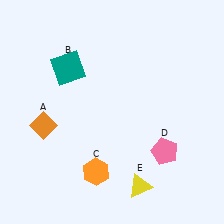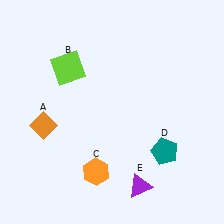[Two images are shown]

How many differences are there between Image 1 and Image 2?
There are 3 differences between the two images.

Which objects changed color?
B changed from teal to lime. D changed from pink to teal. E changed from yellow to purple.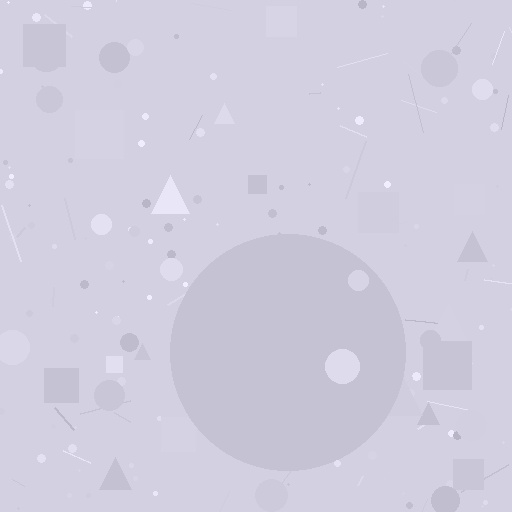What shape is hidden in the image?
A circle is hidden in the image.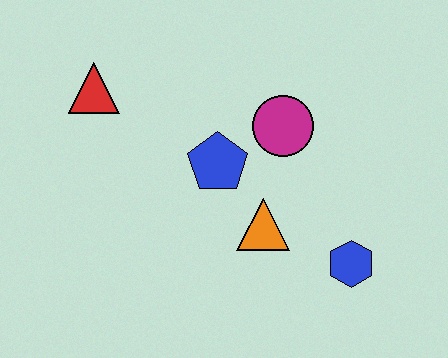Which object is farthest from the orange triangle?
The red triangle is farthest from the orange triangle.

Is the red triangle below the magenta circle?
No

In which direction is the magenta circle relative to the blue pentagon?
The magenta circle is to the right of the blue pentagon.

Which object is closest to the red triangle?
The blue pentagon is closest to the red triangle.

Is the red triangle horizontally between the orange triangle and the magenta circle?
No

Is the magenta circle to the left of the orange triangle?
No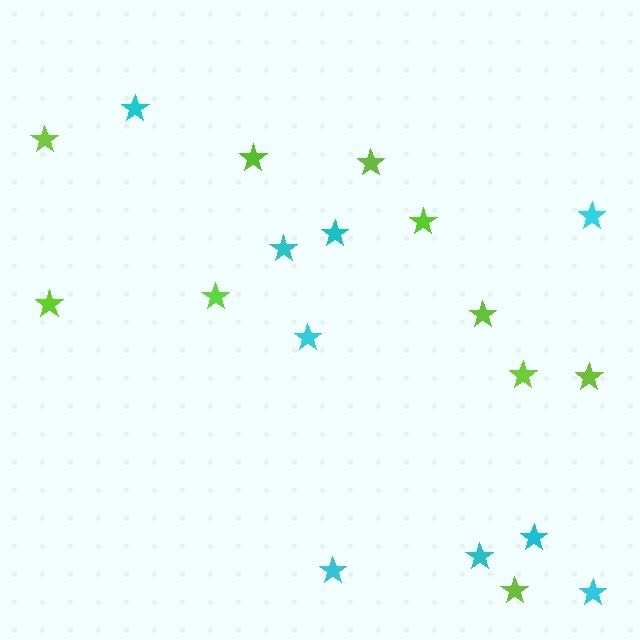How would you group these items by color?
There are 2 groups: one group of lime stars (10) and one group of cyan stars (9).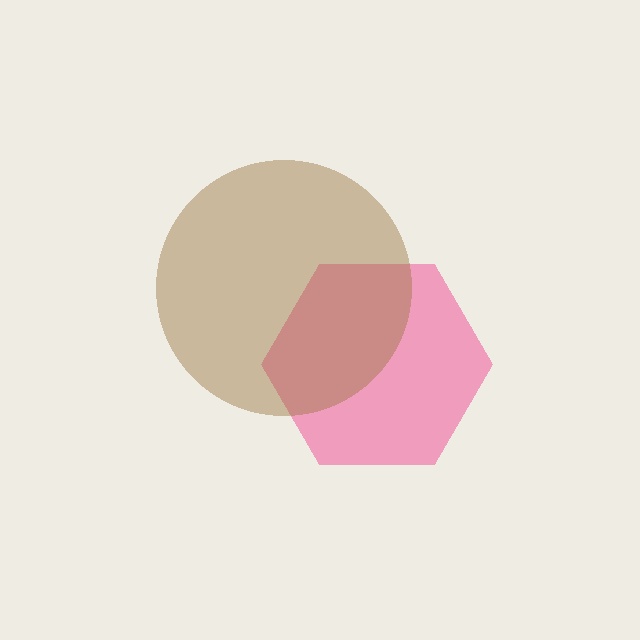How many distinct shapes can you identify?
There are 2 distinct shapes: a pink hexagon, a brown circle.